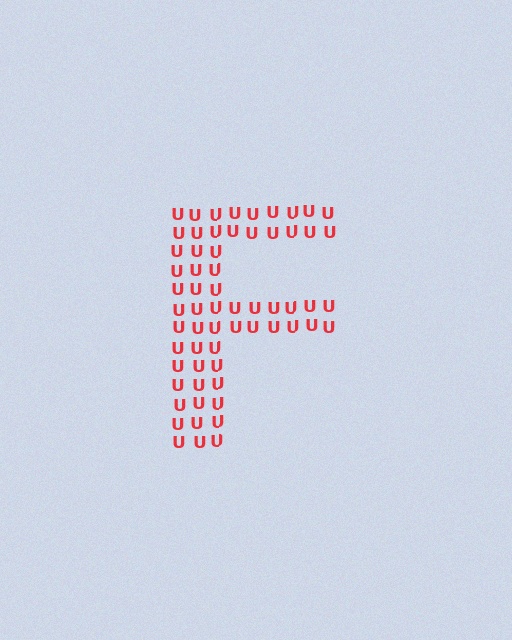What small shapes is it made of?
It is made of small letter U's.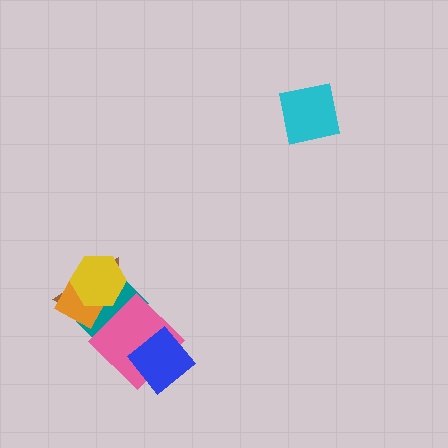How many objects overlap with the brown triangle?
4 objects overlap with the brown triangle.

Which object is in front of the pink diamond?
The blue diamond is in front of the pink diamond.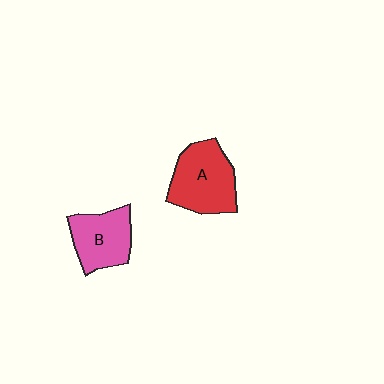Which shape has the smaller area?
Shape B (pink).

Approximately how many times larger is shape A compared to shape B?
Approximately 1.2 times.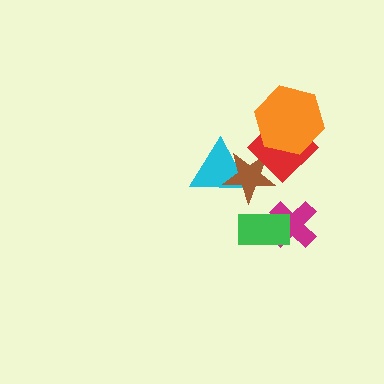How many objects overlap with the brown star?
2 objects overlap with the brown star.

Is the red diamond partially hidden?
Yes, it is partially covered by another shape.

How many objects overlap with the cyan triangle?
1 object overlaps with the cyan triangle.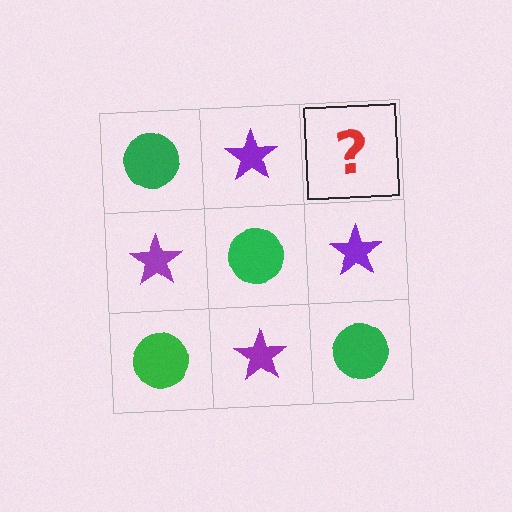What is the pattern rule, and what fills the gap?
The rule is that it alternates green circle and purple star in a checkerboard pattern. The gap should be filled with a green circle.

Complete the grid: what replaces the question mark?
The question mark should be replaced with a green circle.